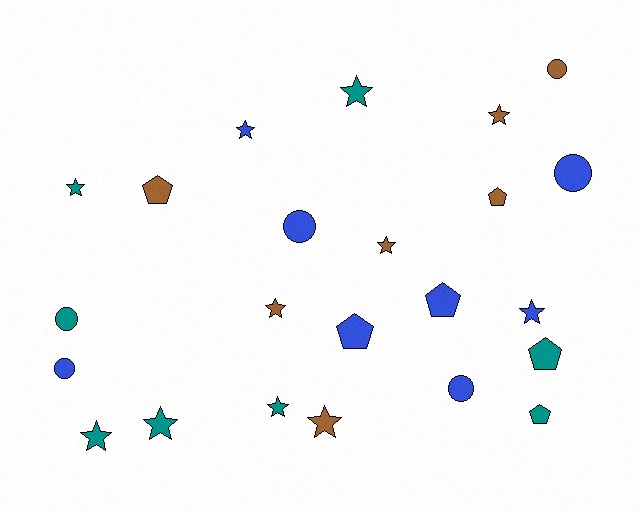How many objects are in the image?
There are 23 objects.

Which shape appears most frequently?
Star, with 11 objects.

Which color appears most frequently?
Teal, with 8 objects.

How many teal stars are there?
There are 5 teal stars.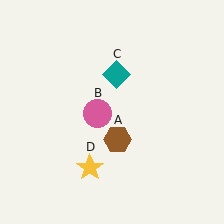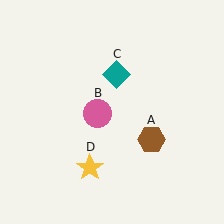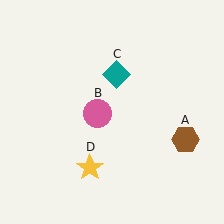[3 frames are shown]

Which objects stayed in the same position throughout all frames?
Pink circle (object B) and teal diamond (object C) and yellow star (object D) remained stationary.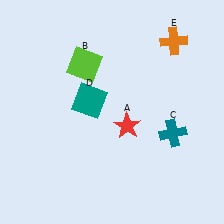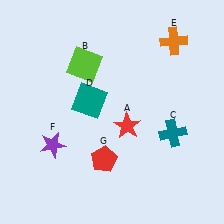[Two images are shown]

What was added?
A purple star (F), a red pentagon (G) were added in Image 2.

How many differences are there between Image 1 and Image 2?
There are 2 differences between the two images.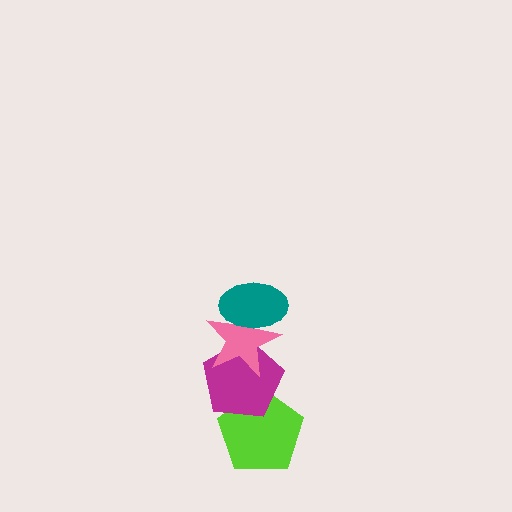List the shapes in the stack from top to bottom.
From top to bottom: the teal ellipse, the pink star, the magenta pentagon, the lime pentagon.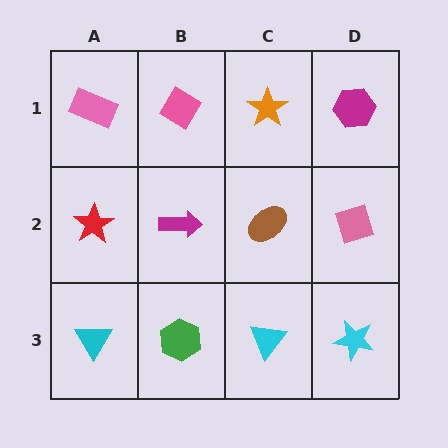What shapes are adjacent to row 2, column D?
A magenta hexagon (row 1, column D), a cyan star (row 3, column D), a brown ellipse (row 2, column C).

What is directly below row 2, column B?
A green hexagon.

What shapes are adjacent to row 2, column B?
A pink diamond (row 1, column B), a green hexagon (row 3, column B), a red star (row 2, column A), a brown ellipse (row 2, column C).